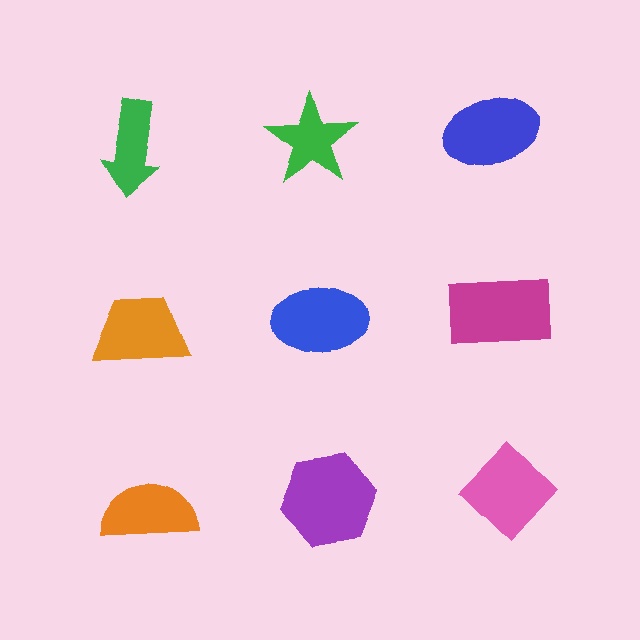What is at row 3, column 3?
A pink diamond.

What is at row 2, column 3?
A magenta rectangle.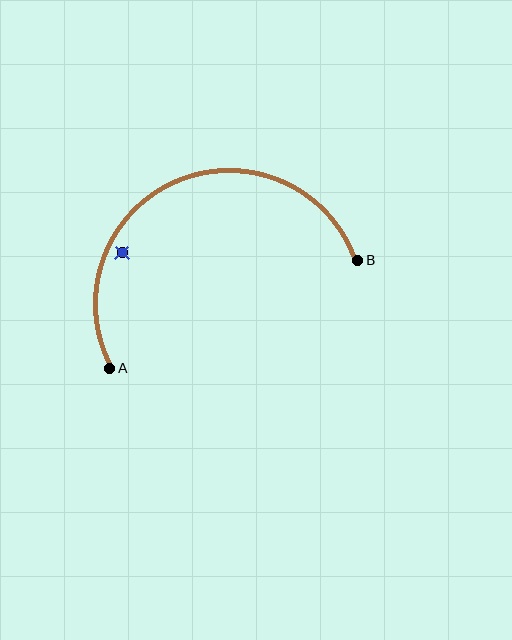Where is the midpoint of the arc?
The arc midpoint is the point on the curve farthest from the straight line joining A and B. It sits above that line.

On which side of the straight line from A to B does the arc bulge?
The arc bulges above the straight line connecting A and B.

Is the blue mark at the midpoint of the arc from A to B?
No — the blue mark does not lie on the arc at all. It sits slightly inside the curve.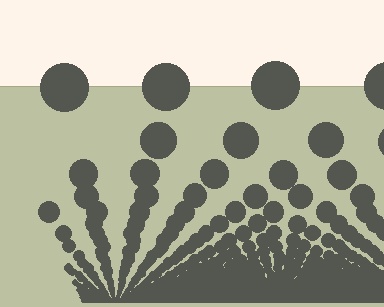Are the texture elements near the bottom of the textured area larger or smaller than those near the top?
Smaller. The gradient is inverted — elements near the bottom are smaller and denser.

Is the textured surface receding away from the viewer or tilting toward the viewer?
The surface appears to tilt toward the viewer. Texture elements get larger and sparser toward the top.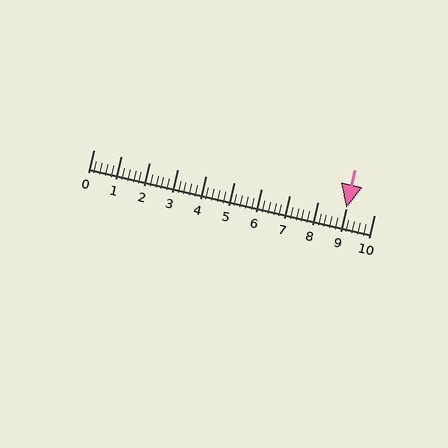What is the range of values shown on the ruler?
The ruler shows values from 0 to 10.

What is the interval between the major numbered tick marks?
The major tick marks are spaced 1 units apart.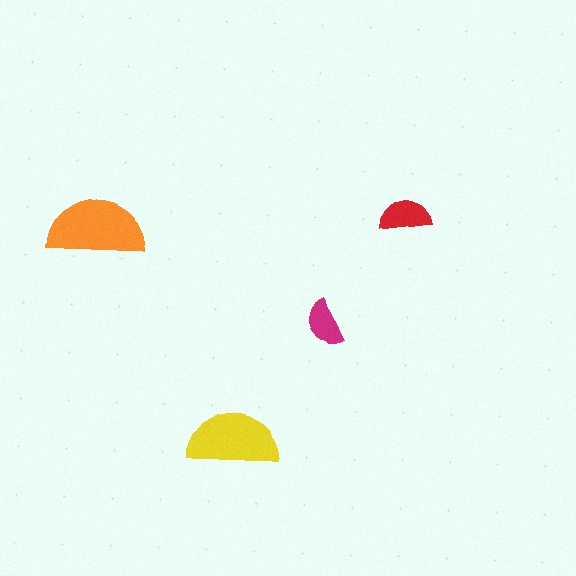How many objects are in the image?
There are 4 objects in the image.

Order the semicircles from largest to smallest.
the orange one, the yellow one, the red one, the magenta one.